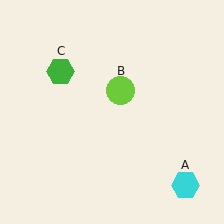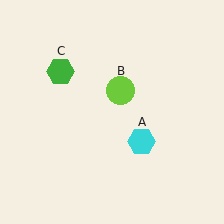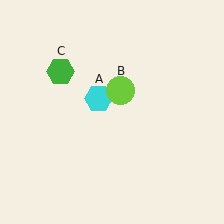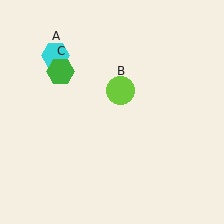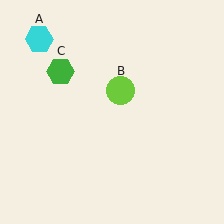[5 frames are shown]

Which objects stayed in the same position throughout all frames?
Lime circle (object B) and green hexagon (object C) remained stationary.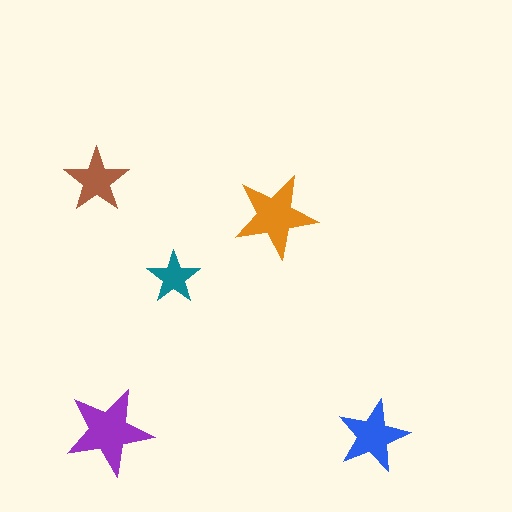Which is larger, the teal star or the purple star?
The purple one.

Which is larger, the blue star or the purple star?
The purple one.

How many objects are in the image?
There are 5 objects in the image.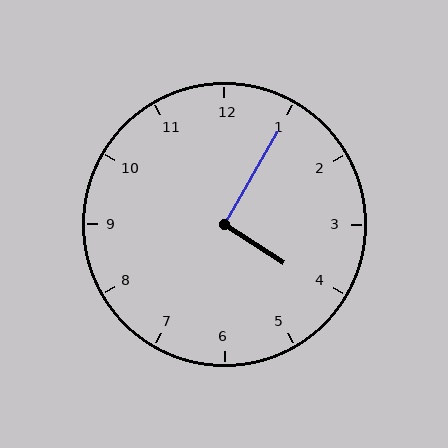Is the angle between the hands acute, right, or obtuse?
It is right.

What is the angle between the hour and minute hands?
Approximately 92 degrees.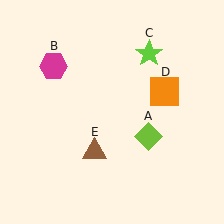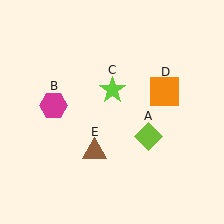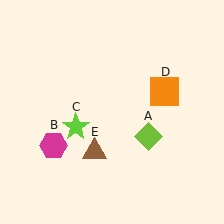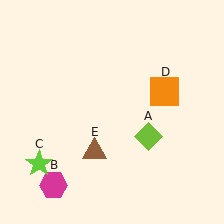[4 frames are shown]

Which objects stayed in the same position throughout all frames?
Lime diamond (object A) and orange square (object D) and brown triangle (object E) remained stationary.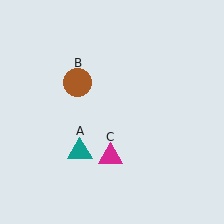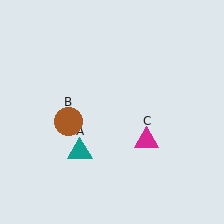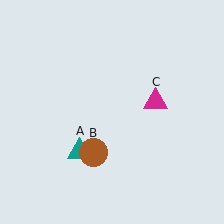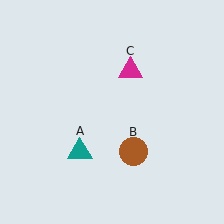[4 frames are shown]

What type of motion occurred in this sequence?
The brown circle (object B), magenta triangle (object C) rotated counterclockwise around the center of the scene.